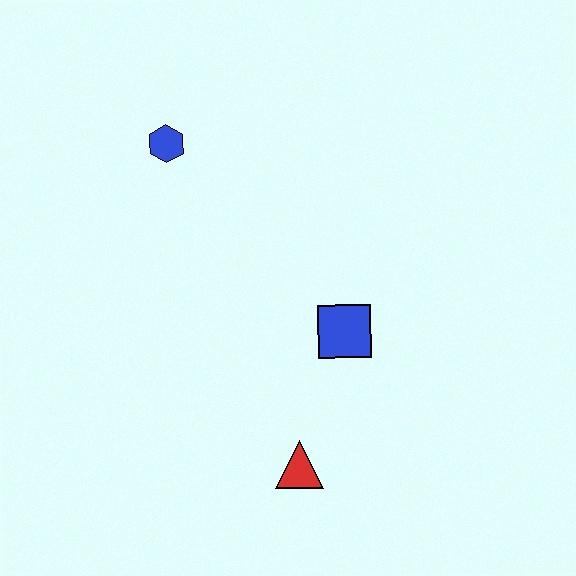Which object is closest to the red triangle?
The blue square is closest to the red triangle.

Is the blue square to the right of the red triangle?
Yes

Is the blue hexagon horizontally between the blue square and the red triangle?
No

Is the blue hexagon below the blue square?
No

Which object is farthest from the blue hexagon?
The red triangle is farthest from the blue hexagon.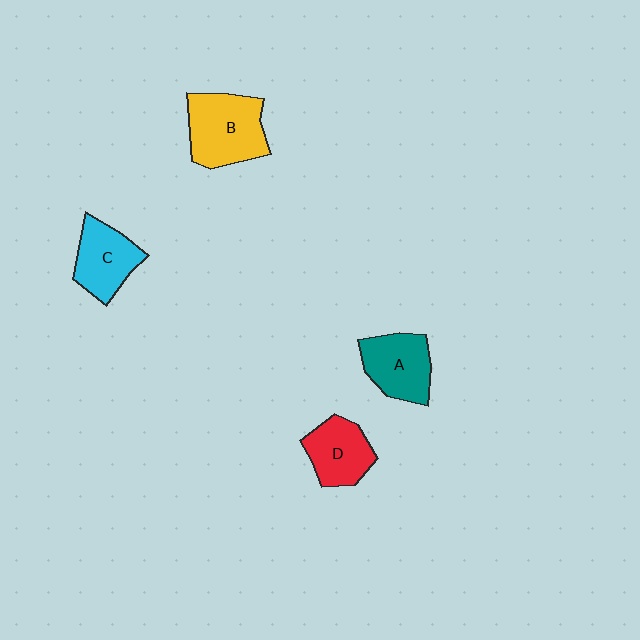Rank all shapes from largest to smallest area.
From largest to smallest: B (yellow), A (teal), C (cyan), D (red).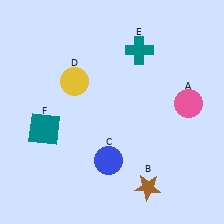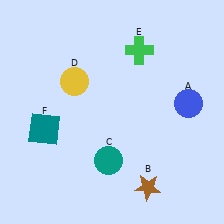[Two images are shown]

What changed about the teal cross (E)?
In Image 1, E is teal. In Image 2, it changed to green.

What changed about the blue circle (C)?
In Image 1, C is blue. In Image 2, it changed to teal.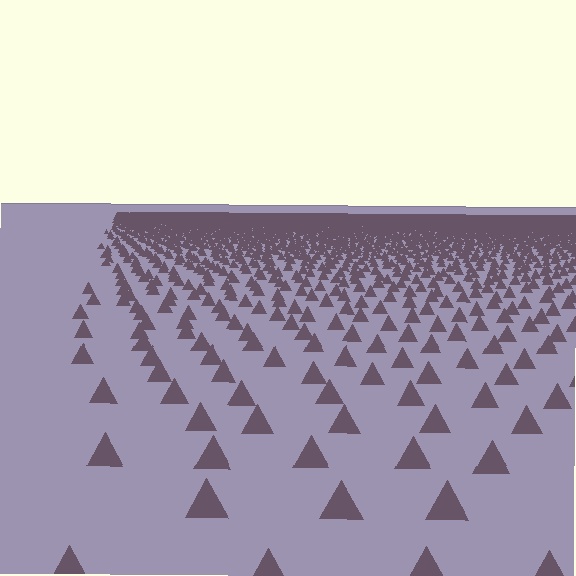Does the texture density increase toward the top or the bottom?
Density increases toward the top.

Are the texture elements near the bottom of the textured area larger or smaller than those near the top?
Larger. Near the bottom, elements are closer to the viewer and appear at a bigger on-screen size.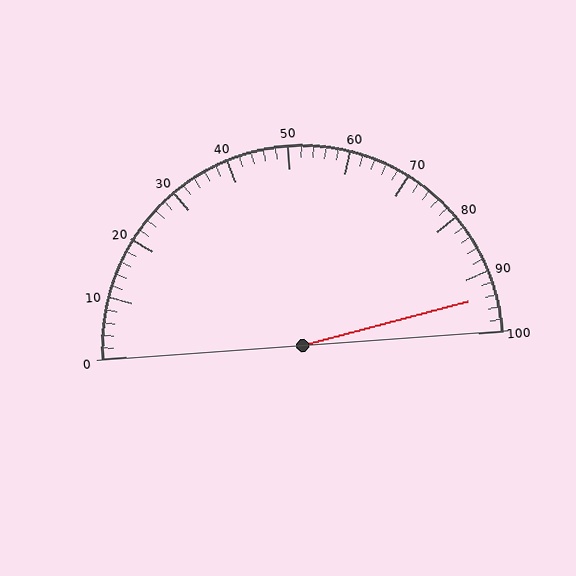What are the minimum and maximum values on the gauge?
The gauge ranges from 0 to 100.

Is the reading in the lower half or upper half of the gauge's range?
The reading is in the upper half of the range (0 to 100).